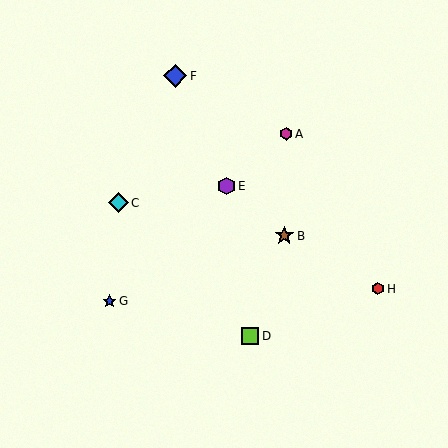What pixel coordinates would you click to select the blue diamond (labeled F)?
Click at (175, 76) to select the blue diamond F.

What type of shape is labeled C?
Shape C is a cyan diamond.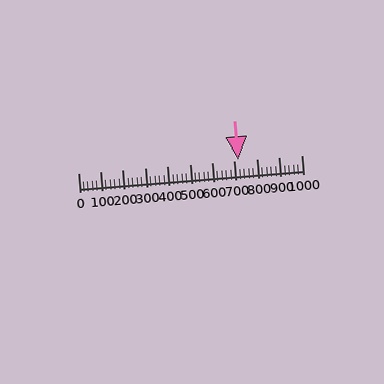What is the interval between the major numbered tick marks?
The major tick marks are spaced 100 units apart.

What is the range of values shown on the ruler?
The ruler shows values from 0 to 1000.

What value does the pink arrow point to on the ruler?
The pink arrow points to approximately 716.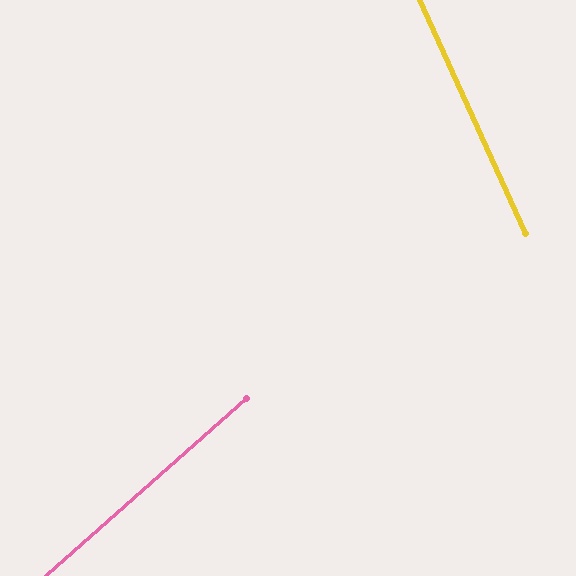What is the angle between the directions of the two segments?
Approximately 73 degrees.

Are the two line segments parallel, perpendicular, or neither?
Neither parallel nor perpendicular — they differ by about 73°.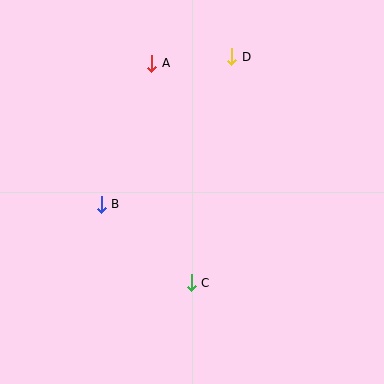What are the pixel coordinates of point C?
Point C is at (191, 283).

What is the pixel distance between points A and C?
The distance between A and C is 223 pixels.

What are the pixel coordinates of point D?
Point D is at (232, 57).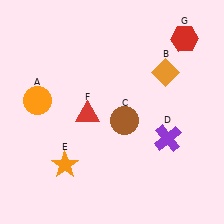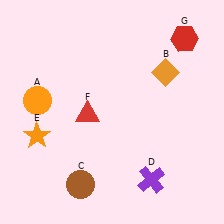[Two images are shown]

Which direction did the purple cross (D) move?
The purple cross (D) moved down.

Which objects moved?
The objects that moved are: the brown circle (C), the purple cross (D), the orange star (E).